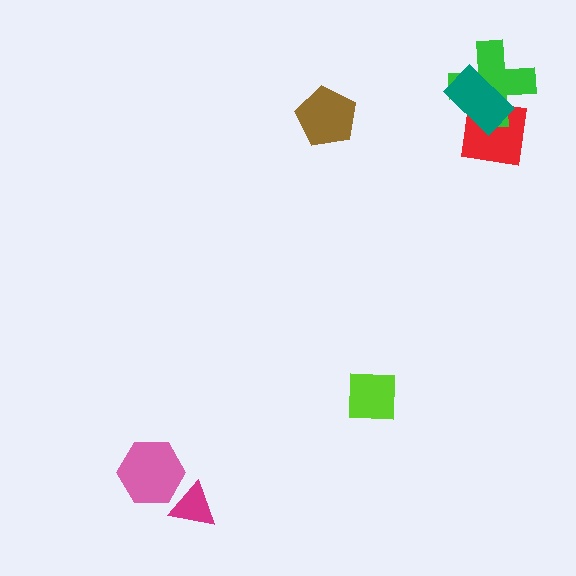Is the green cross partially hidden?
Yes, it is partially covered by another shape.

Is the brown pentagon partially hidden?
No, no other shape covers it.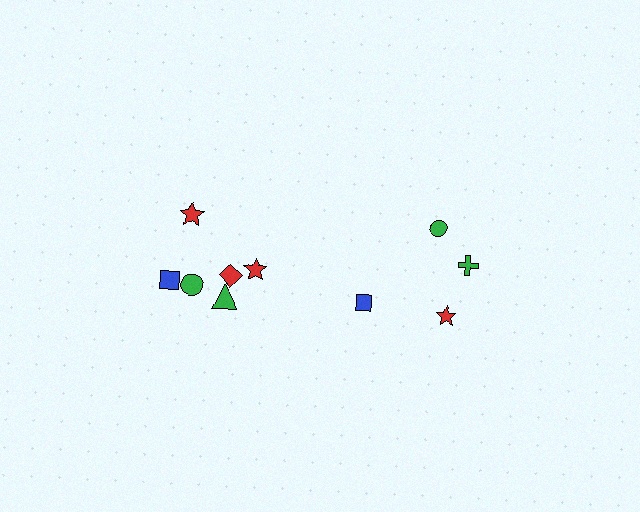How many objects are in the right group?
There are 4 objects.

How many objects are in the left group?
There are 6 objects.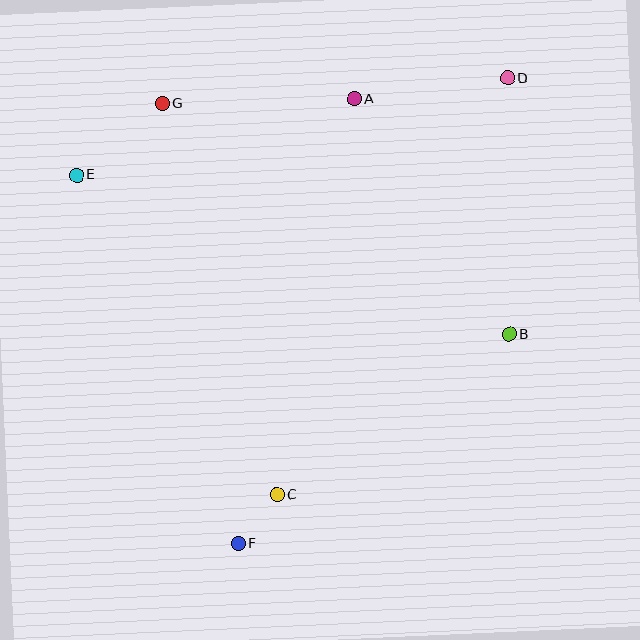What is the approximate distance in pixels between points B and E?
The distance between B and E is approximately 461 pixels.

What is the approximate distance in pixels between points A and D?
The distance between A and D is approximately 154 pixels.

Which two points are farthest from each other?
Points D and F are farthest from each other.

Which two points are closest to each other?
Points C and F are closest to each other.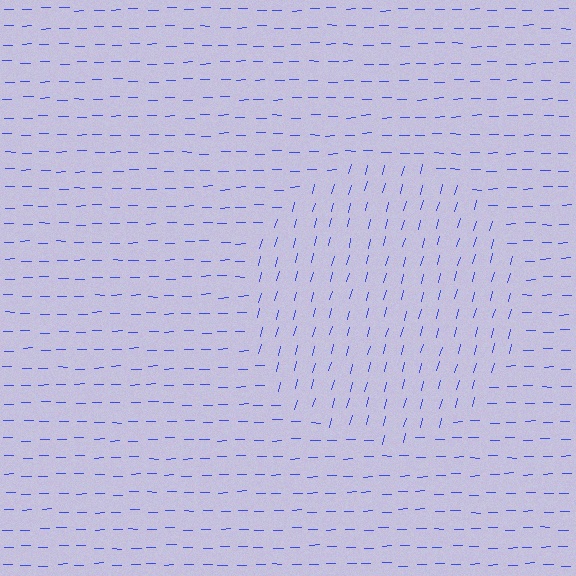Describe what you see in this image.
The image is filled with small blue line segments. A circle region in the image has lines oriented differently from the surrounding lines, creating a visible texture boundary.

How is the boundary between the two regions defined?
The boundary is defined purely by a change in line orientation (approximately 74 degrees difference). All lines are the same color and thickness.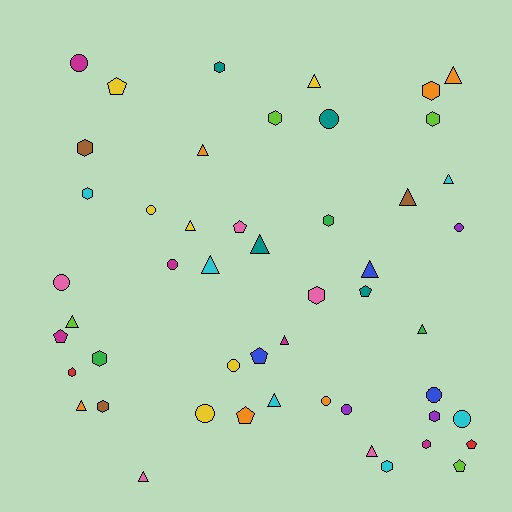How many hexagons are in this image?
There are 14 hexagons.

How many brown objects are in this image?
There are 3 brown objects.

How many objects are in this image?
There are 50 objects.